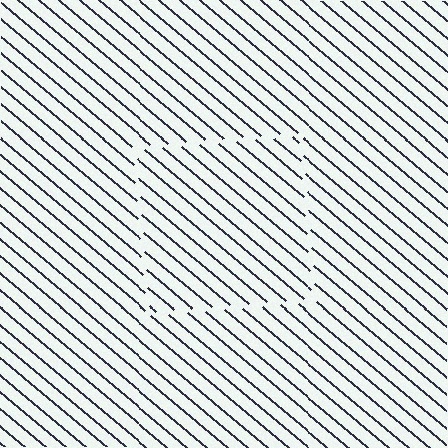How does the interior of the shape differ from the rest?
The interior of the shape contains the same grating, shifted by half a period — the contour is defined by the phase discontinuity where line-ends from the inner and outer gratings abut.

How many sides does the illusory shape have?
4 sides — the line-ends trace a square.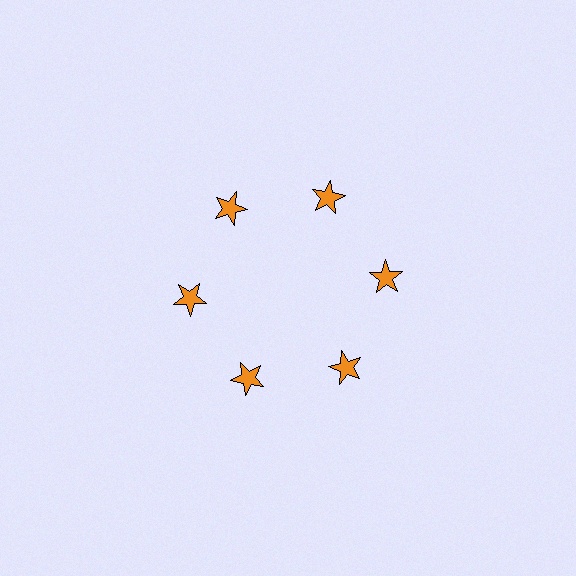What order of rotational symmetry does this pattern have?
This pattern has 6-fold rotational symmetry.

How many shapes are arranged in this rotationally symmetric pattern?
There are 6 shapes, arranged in 6 groups of 1.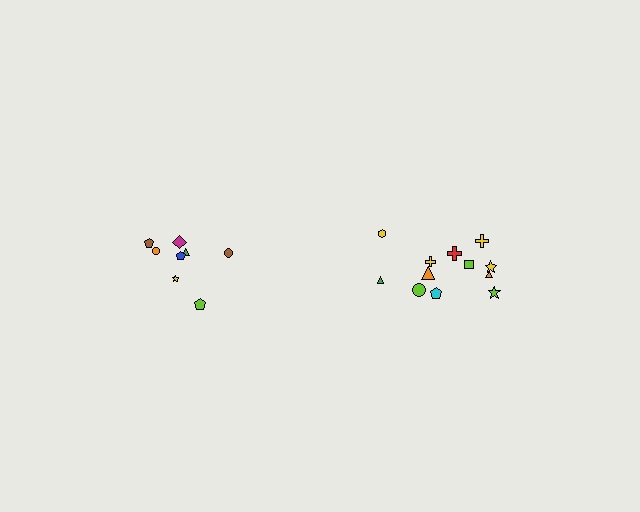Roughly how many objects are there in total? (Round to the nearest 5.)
Roughly 20 objects in total.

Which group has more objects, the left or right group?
The right group.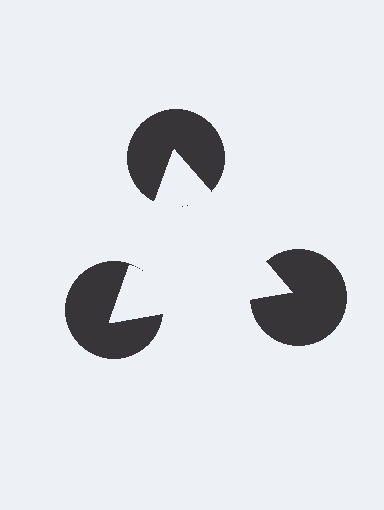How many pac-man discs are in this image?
There are 3 — one at each vertex of the illusory triangle.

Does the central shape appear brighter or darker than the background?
It typically appears slightly brighter than the background, even though no actual brightness change is drawn.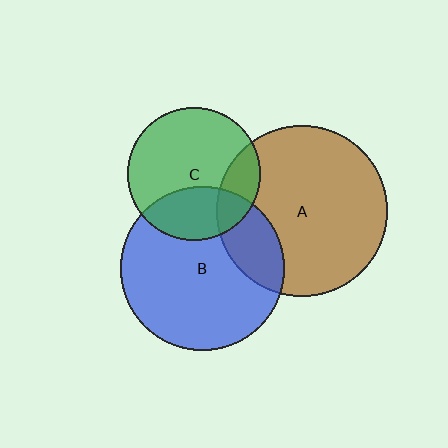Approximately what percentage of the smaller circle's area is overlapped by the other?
Approximately 20%.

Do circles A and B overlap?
Yes.